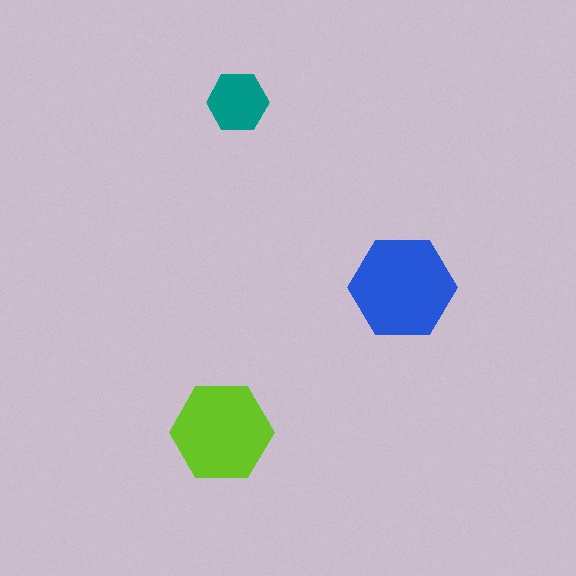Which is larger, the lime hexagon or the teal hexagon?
The lime one.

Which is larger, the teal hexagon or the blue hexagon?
The blue one.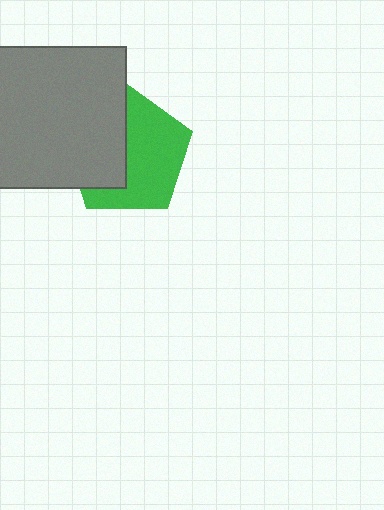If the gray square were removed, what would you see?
You would see the complete green pentagon.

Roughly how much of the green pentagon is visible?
About half of it is visible (roughly 58%).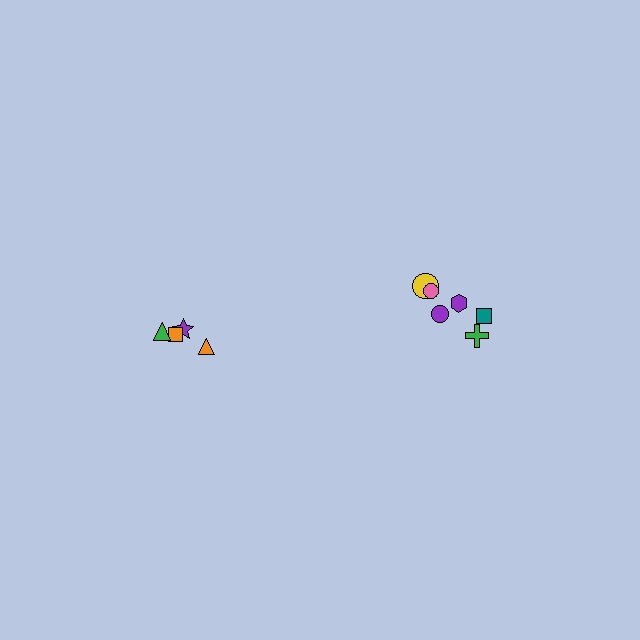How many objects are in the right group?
There are 6 objects.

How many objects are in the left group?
There are 4 objects.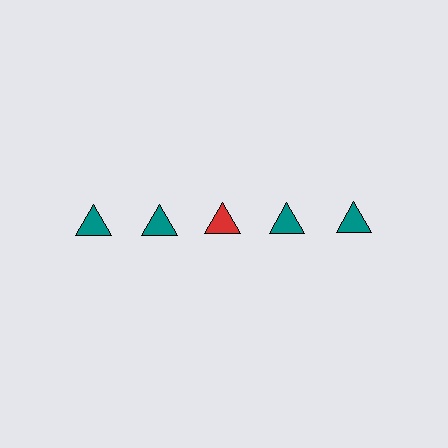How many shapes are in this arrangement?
There are 5 shapes arranged in a grid pattern.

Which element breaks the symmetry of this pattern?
The red triangle in the top row, center column breaks the symmetry. All other shapes are teal triangles.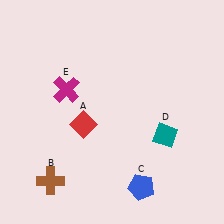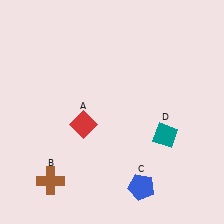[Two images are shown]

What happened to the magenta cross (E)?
The magenta cross (E) was removed in Image 2. It was in the top-left area of Image 1.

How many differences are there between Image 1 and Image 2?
There is 1 difference between the two images.